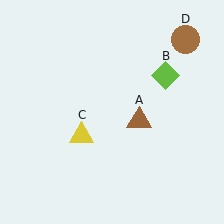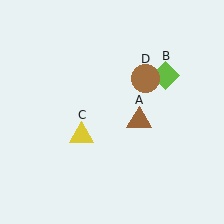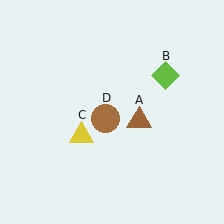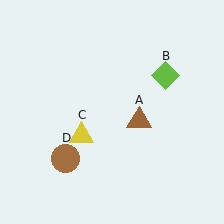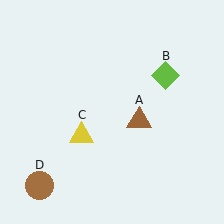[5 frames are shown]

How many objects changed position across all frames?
1 object changed position: brown circle (object D).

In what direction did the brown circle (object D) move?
The brown circle (object D) moved down and to the left.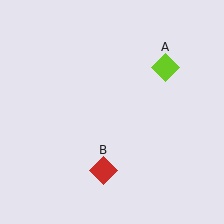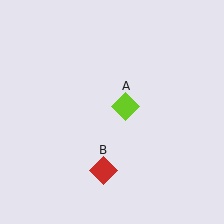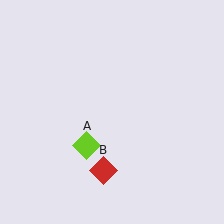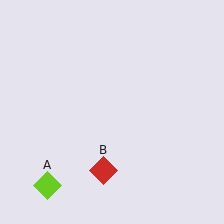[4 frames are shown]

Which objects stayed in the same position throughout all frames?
Red diamond (object B) remained stationary.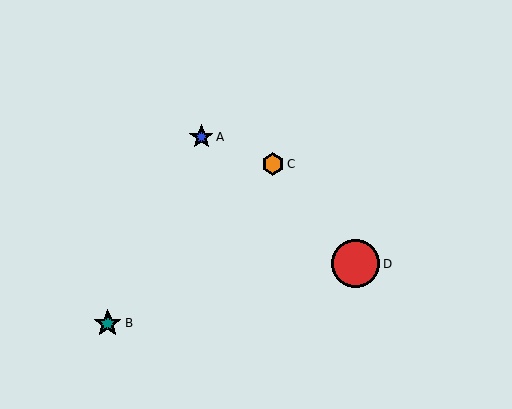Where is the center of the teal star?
The center of the teal star is at (108, 323).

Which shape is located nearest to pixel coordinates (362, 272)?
The red circle (labeled D) at (356, 264) is nearest to that location.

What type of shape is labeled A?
Shape A is a blue star.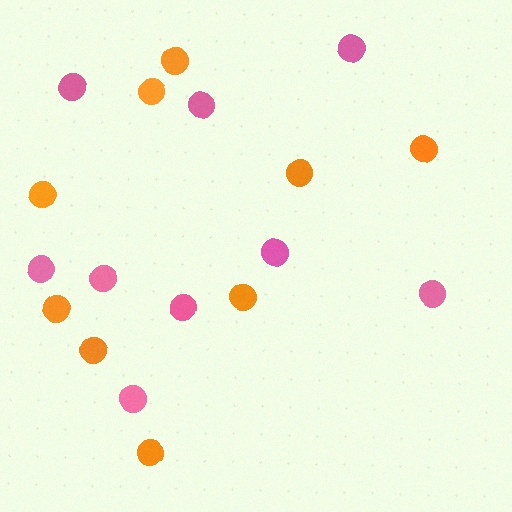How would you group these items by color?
There are 2 groups: one group of pink circles (9) and one group of orange circles (9).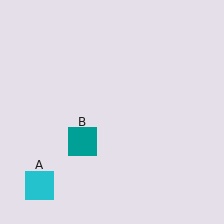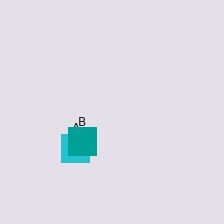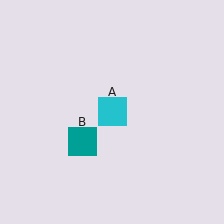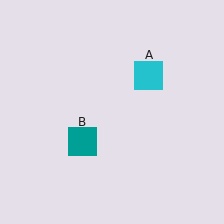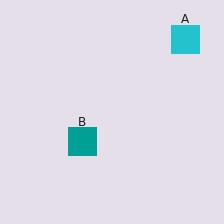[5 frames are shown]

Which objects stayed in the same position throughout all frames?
Teal square (object B) remained stationary.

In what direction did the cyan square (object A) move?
The cyan square (object A) moved up and to the right.